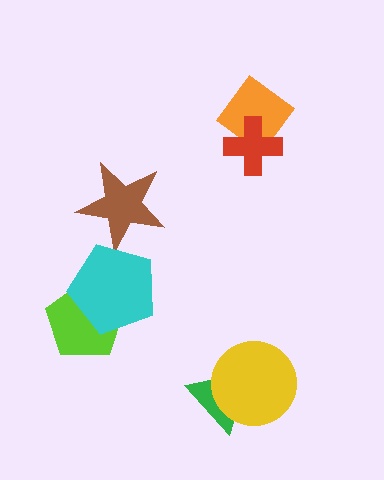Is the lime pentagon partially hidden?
Yes, it is partially covered by another shape.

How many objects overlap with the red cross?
1 object overlaps with the red cross.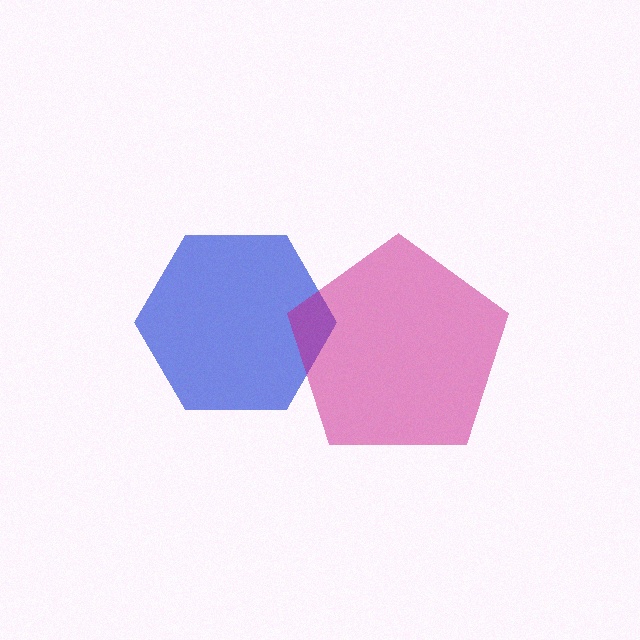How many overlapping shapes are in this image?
There are 2 overlapping shapes in the image.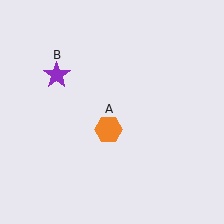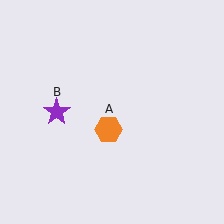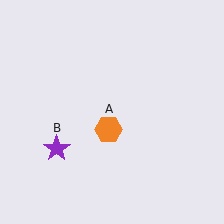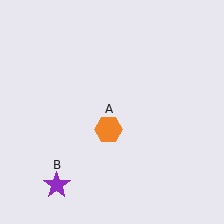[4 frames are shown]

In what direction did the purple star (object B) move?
The purple star (object B) moved down.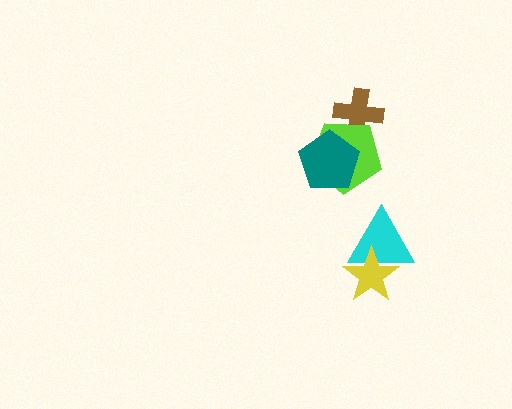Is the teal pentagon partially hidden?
No, no other shape covers it.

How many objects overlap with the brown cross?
1 object overlaps with the brown cross.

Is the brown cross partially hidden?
Yes, it is partially covered by another shape.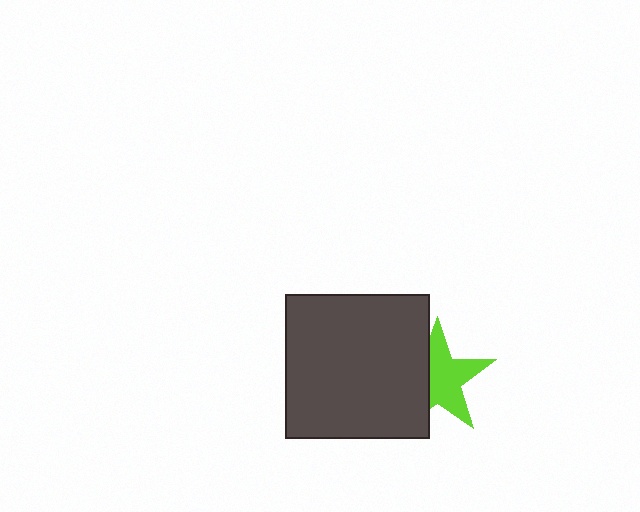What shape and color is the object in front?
The object in front is a dark gray square.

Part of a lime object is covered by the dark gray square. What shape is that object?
It is a star.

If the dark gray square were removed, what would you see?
You would see the complete lime star.